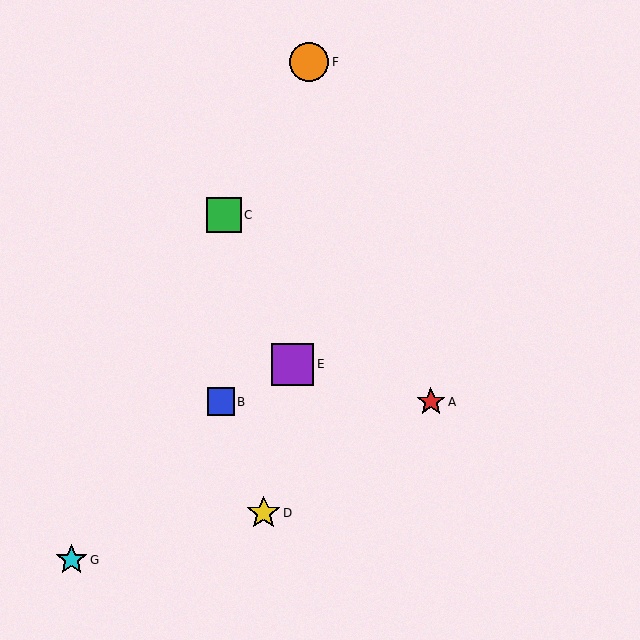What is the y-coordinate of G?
Object G is at y≈560.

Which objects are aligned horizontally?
Objects A, B are aligned horizontally.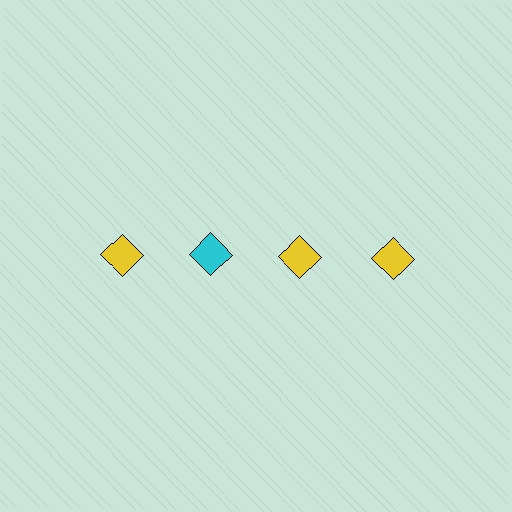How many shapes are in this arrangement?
There are 4 shapes arranged in a grid pattern.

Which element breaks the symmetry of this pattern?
The cyan diamond in the top row, second from left column breaks the symmetry. All other shapes are yellow diamonds.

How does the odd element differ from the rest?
It has a different color: cyan instead of yellow.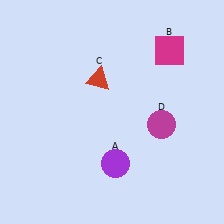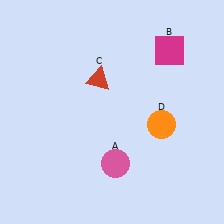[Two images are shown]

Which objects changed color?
A changed from purple to pink. D changed from magenta to orange.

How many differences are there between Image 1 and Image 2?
There are 2 differences between the two images.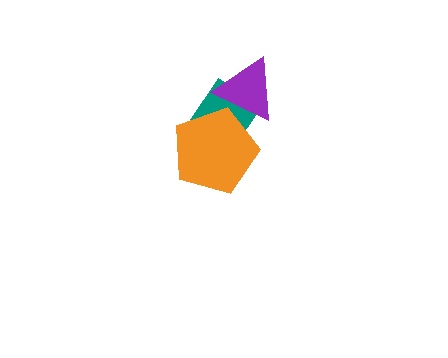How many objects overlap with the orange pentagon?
2 objects overlap with the orange pentagon.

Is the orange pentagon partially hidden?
No, no other shape covers it.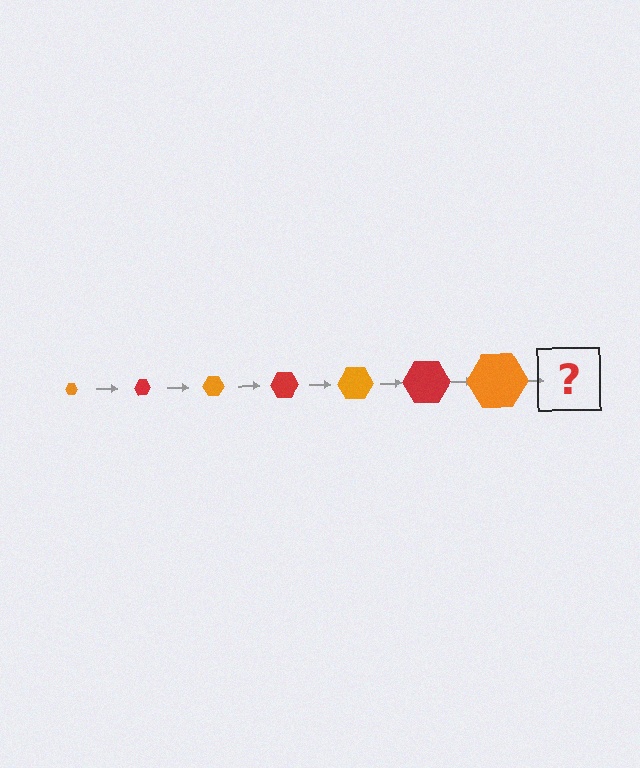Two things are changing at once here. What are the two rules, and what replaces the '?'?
The two rules are that the hexagon grows larger each step and the color cycles through orange and red. The '?' should be a red hexagon, larger than the previous one.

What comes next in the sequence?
The next element should be a red hexagon, larger than the previous one.